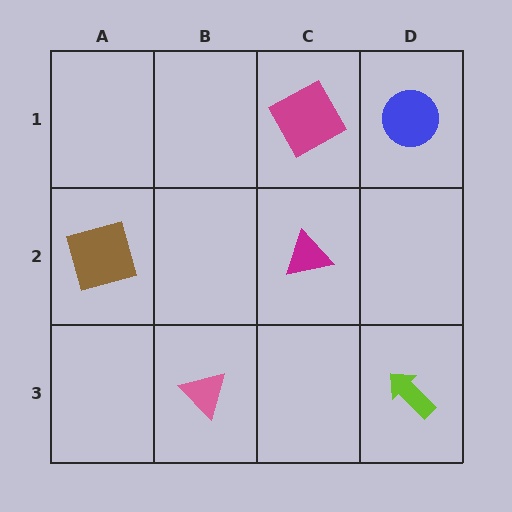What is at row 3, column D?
A lime arrow.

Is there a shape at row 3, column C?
No, that cell is empty.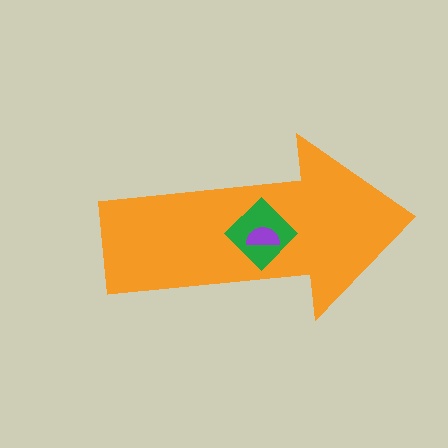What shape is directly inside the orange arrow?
The green diamond.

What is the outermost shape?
The orange arrow.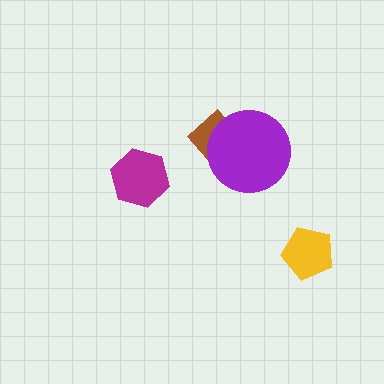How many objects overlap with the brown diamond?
1 object overlaps with the brown diamond.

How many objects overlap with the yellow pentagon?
0 objects overlap with the yellow pentagon.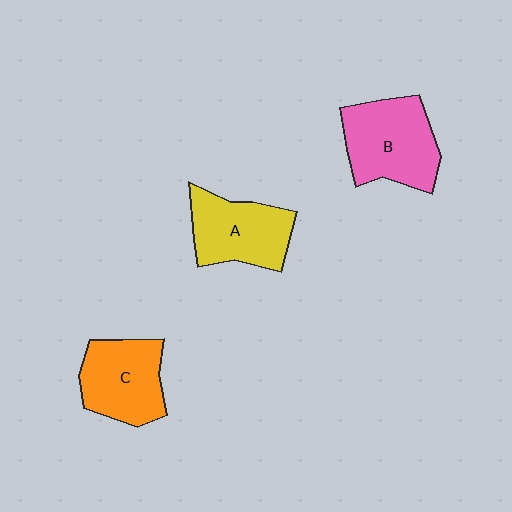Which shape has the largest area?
Shape B (pink).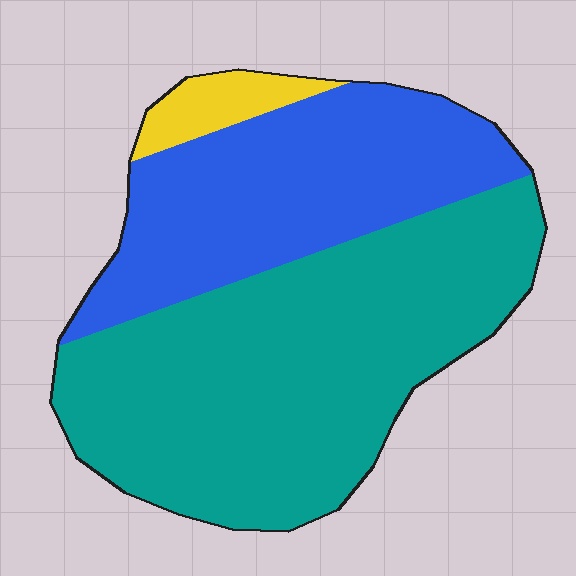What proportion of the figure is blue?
Blue covers around 35% of the figure.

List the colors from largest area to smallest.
From largest to smallest: teal, blue, yellow.